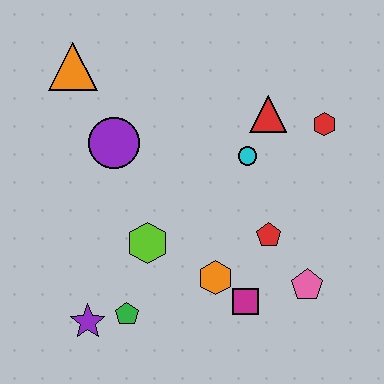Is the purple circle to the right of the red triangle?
No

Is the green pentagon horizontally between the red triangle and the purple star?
Yes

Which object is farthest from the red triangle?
The purple star is farthest from the red triangle.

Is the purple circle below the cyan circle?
No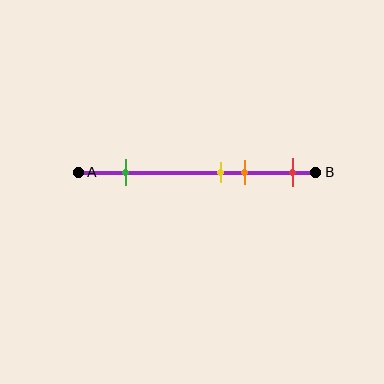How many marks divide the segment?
There are 4 marks dividing the segment.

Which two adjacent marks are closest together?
The yellow and orange marks are the closest adjacent pair.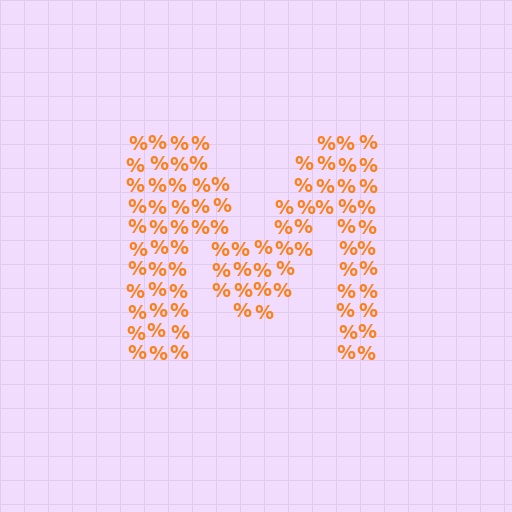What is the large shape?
The large shape is the letter M.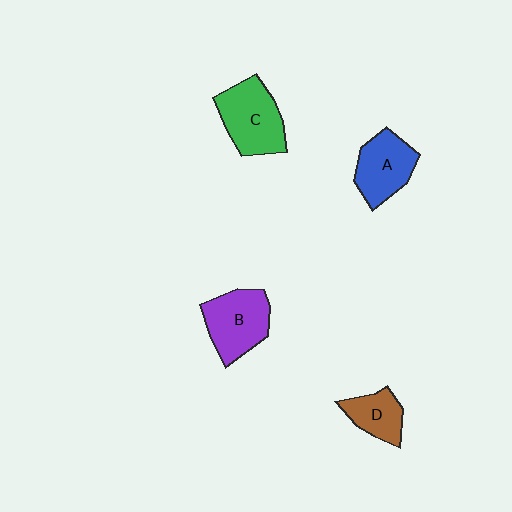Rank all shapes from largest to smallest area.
From largest to smallest: C (green), B (purple), A (blue), D (brown).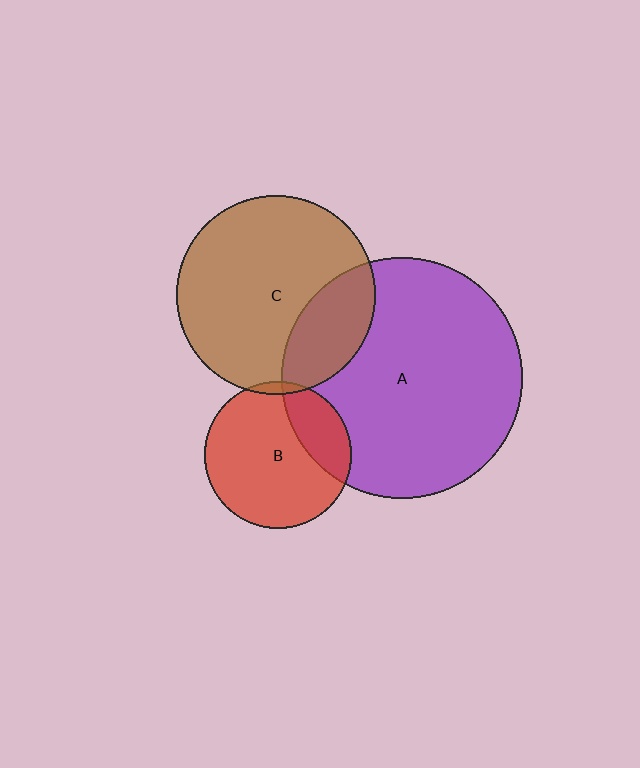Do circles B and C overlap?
Yes.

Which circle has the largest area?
Circle A (purple).